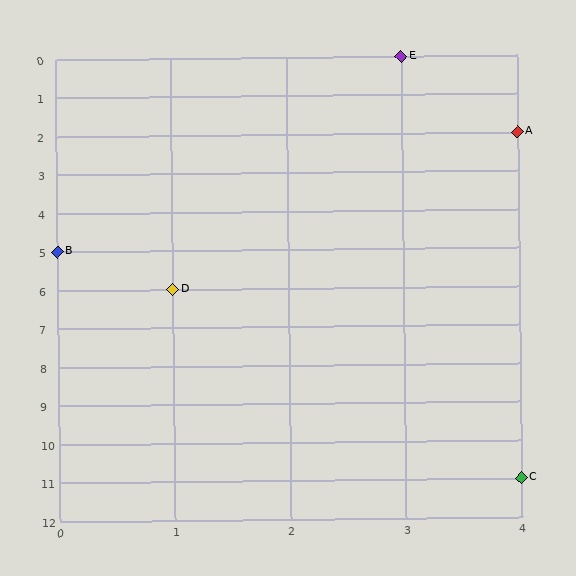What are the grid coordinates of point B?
Point B is at grid coordinates (0, 5).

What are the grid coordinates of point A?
Point A is at grid coordinates (4, 2).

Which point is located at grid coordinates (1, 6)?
Point D is at (1, 6).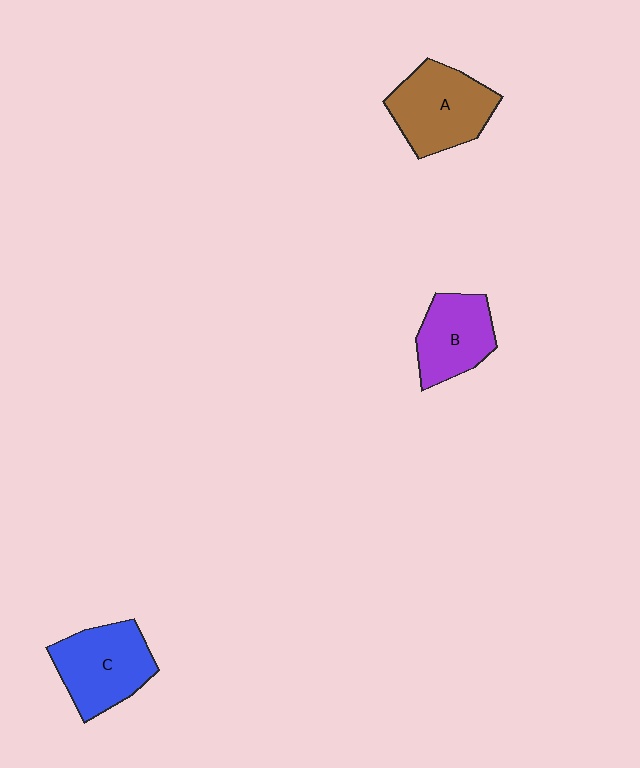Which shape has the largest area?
Shape A (brown).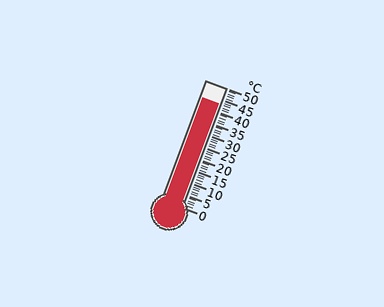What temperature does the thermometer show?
The thermometer shows approximately 43°C.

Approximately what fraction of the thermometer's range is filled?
The thermometer is filled to approximately 85% of its range.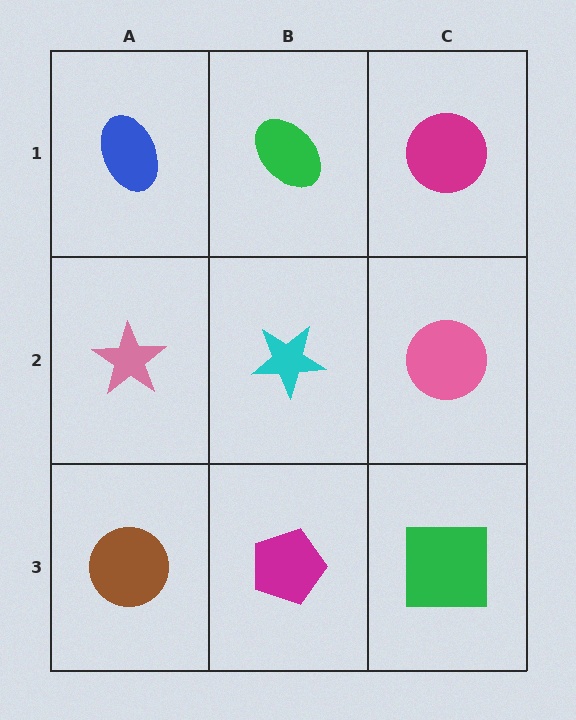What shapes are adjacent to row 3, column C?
A pink circle (row 2, column C), a magenta pentagon (row 3, column B).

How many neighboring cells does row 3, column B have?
3.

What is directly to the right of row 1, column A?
A green ellipse.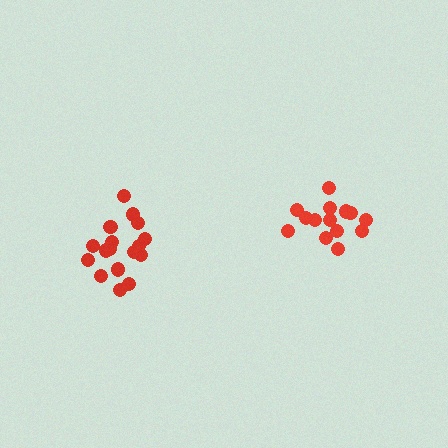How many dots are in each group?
Group 1: 14 dots, Group 2: 18 dots (32 total).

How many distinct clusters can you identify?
There are 2 distinct clusters.